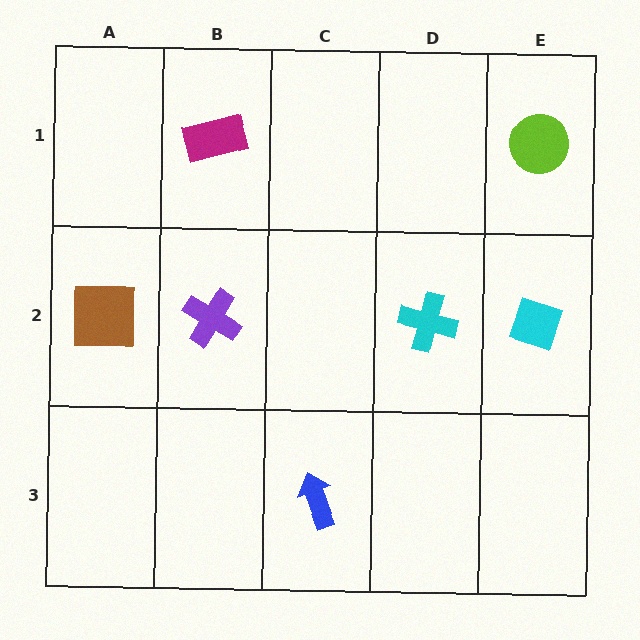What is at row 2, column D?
A cyan cross.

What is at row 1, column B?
A magenta rectangle.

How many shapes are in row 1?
2 shapes.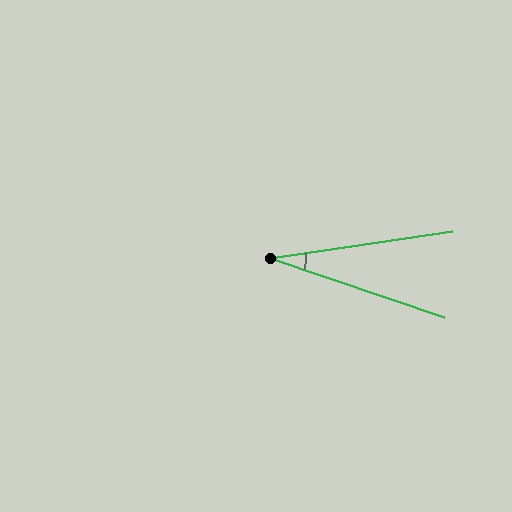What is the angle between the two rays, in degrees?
Approximately 27 degrees.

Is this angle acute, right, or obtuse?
It is acute.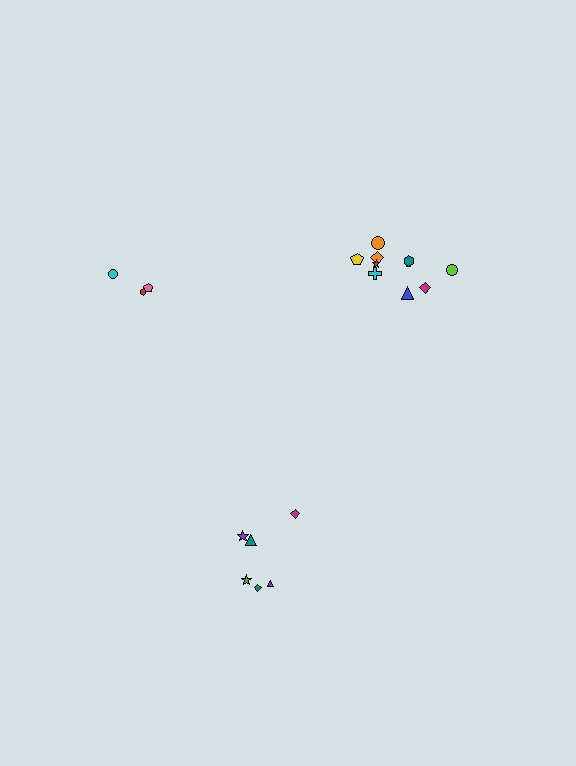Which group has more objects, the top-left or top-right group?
The top-right group.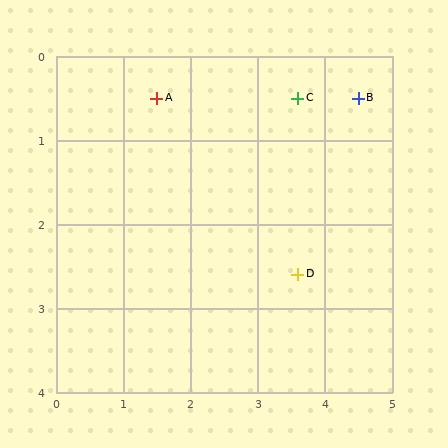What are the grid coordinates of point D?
Point D is at approximately (3.6, 2.6).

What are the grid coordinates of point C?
Point C is at approximately (3.6, 0.5).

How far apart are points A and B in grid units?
Points A and B are about 3.0 grid units apart.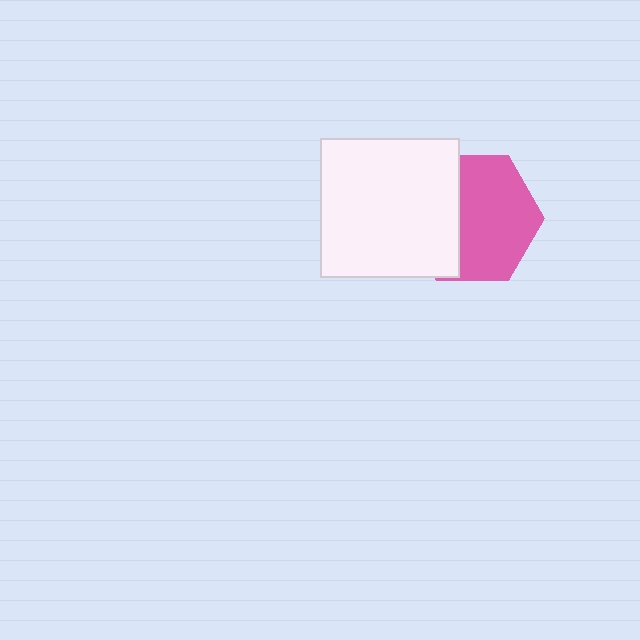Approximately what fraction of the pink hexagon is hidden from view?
Roughly 37% of the pink hexagon is hidden behind the white square.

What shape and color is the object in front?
The object in front is a white square.